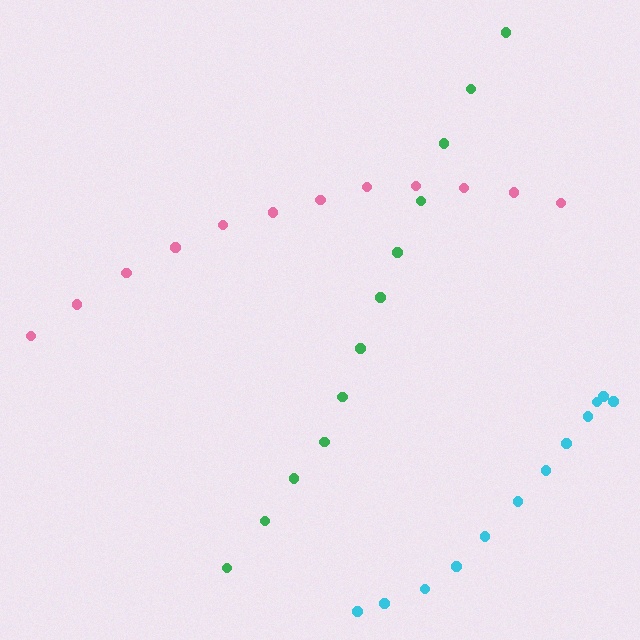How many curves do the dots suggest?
There are 3 distinct paths.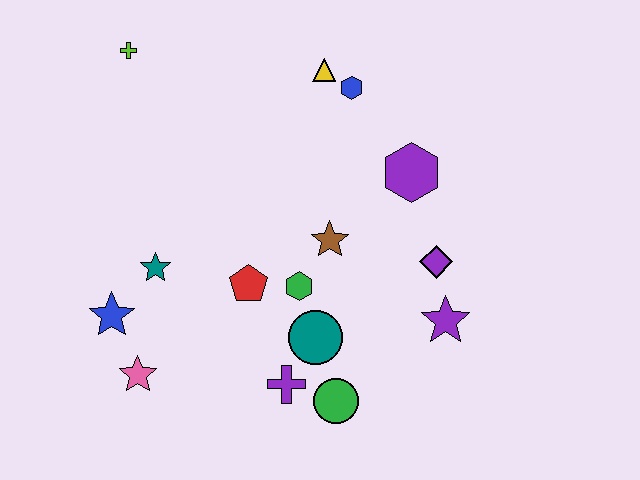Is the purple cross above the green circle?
Yes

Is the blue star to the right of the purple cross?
No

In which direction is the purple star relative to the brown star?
The purple star is to the right of the brown star.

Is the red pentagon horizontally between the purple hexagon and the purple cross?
No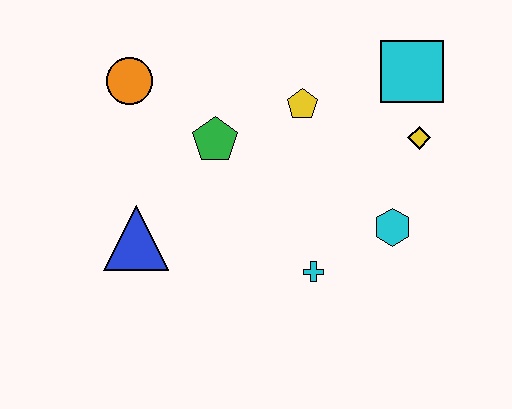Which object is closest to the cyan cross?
The cyan hexagon is closest to the cyan cross.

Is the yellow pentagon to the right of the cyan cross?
No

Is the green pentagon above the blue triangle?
Yes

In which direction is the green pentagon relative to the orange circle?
The green pentagon is to the right of the orange circle.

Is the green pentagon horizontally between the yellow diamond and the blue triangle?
Yes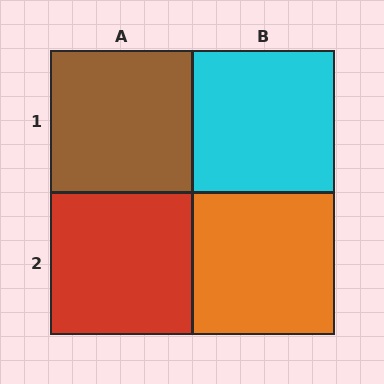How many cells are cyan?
1 cell is cyan.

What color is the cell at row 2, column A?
Red.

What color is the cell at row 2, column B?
Orange.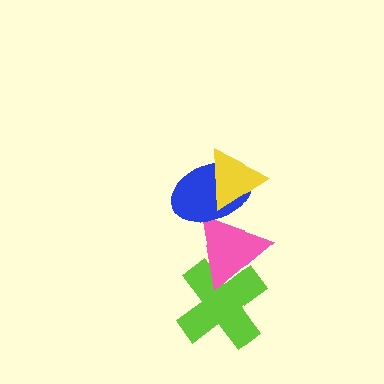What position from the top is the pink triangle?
The pink triangle is 3rd from the top.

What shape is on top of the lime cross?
The pink triangle is on top of the lime cross.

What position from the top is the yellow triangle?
The yellow triangle is 1st from the top.